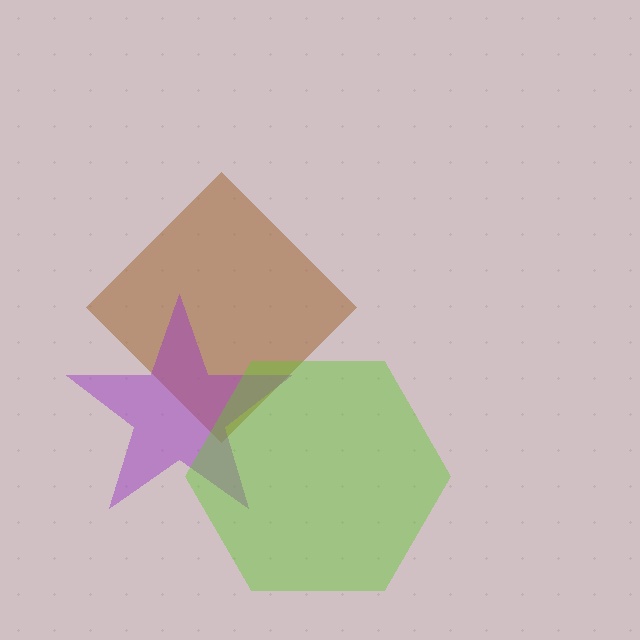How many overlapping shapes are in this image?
There are 3 overlapping shapes in the image.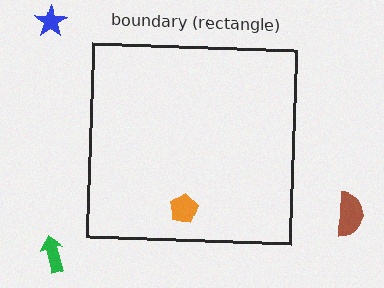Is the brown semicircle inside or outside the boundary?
Outside.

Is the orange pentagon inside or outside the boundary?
Inside.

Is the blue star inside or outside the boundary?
Outside.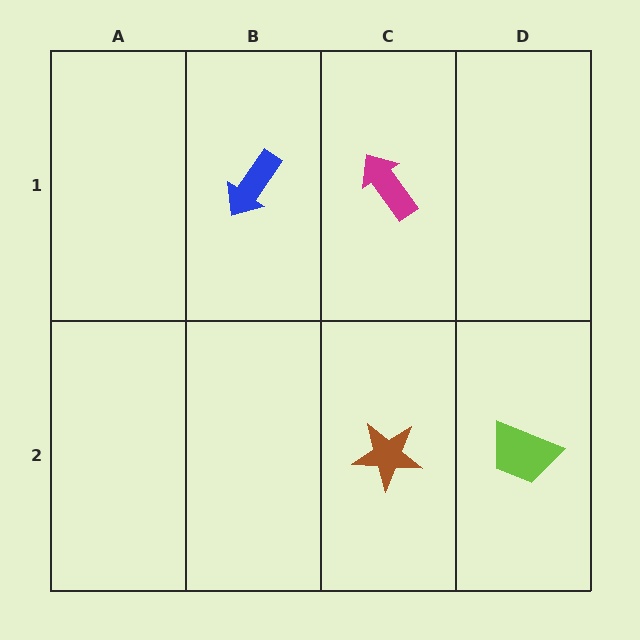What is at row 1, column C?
A magenta arrow.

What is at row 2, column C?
A brown star.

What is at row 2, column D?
A lime trapezoid.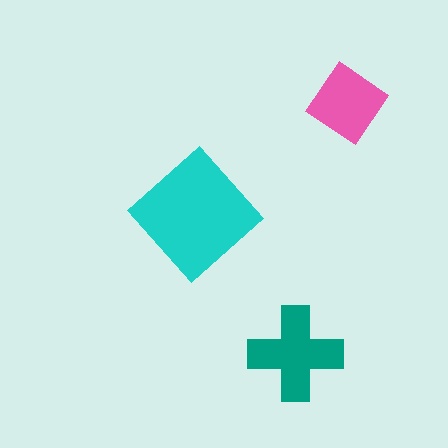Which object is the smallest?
The pink diamond.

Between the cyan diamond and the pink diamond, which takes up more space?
The cyan diamond.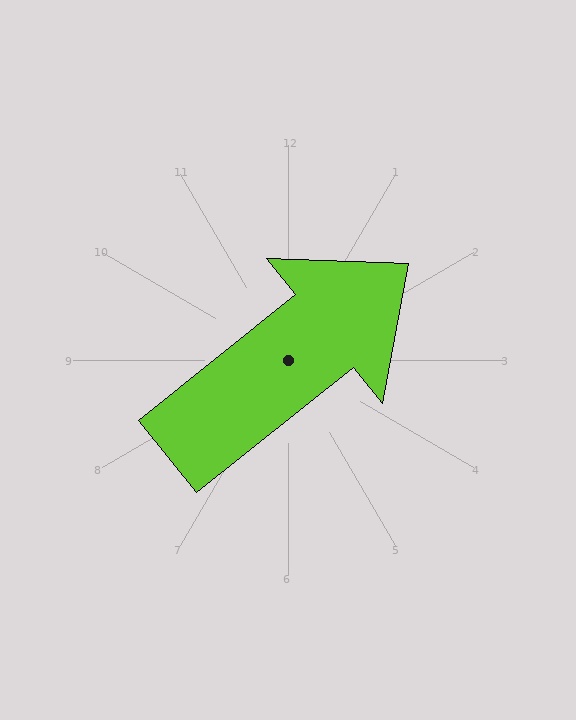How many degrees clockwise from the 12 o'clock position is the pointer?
Approximately 51 degrees.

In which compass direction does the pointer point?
Northeast.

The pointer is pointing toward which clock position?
Roughly 2 o'clock.